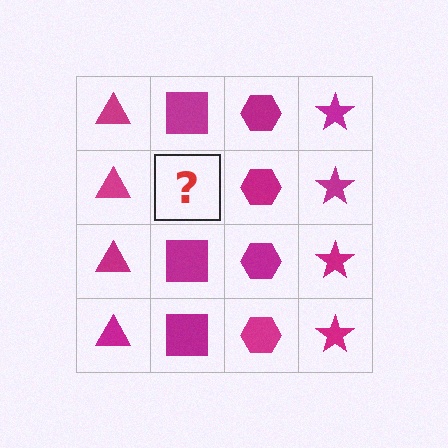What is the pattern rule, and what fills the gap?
The rule is that each column has a consistent shape. The gap should be filled with a magenta square.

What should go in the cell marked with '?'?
The missing cell should contain a magenta square.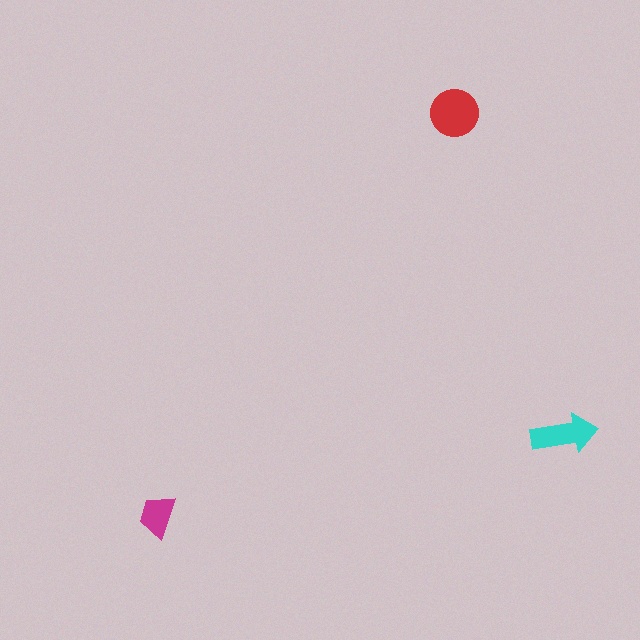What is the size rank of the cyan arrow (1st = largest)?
2nd.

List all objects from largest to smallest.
The red circle, the cyan arrow, the magenta trapezoid.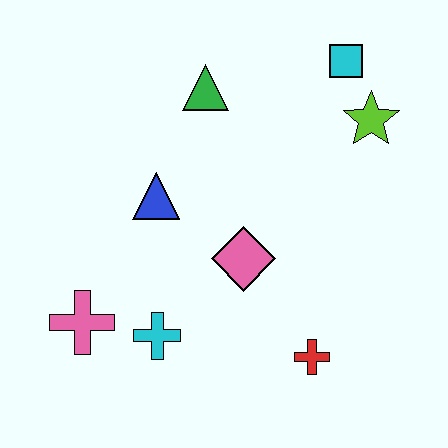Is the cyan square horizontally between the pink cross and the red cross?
No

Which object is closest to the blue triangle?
The pink diamond is closest to the blue triangle.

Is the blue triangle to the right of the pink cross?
Yes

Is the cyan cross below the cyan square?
Yes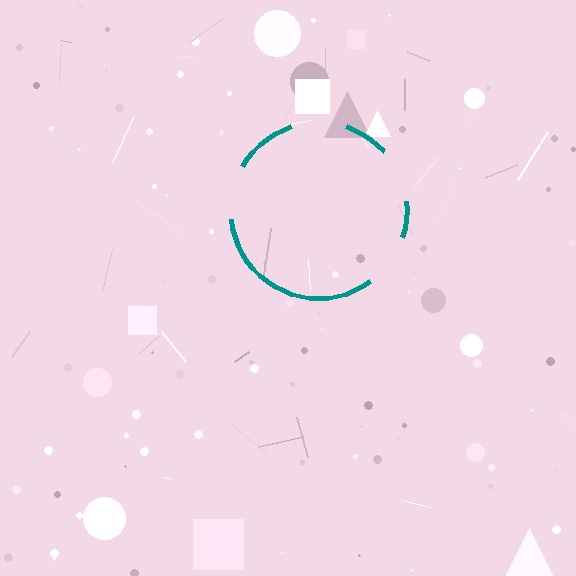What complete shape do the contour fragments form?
The contour fragments form a circle.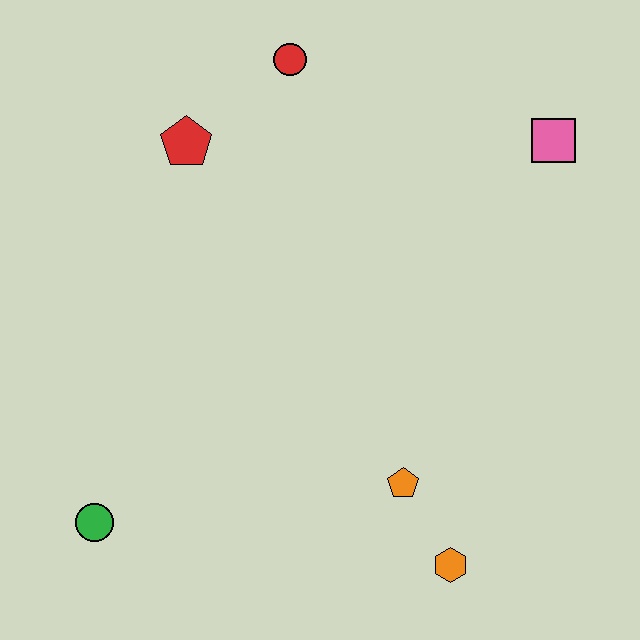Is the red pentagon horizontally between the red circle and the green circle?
Yes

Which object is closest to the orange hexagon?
The orange pentagon is closest to the orange hexagon.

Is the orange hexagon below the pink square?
Yes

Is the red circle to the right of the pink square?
No